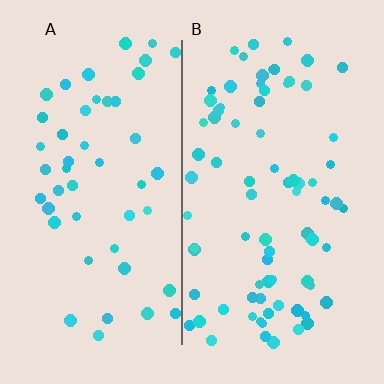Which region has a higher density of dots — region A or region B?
B (the right).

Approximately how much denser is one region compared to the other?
Approximately 1.6× — region B over region A.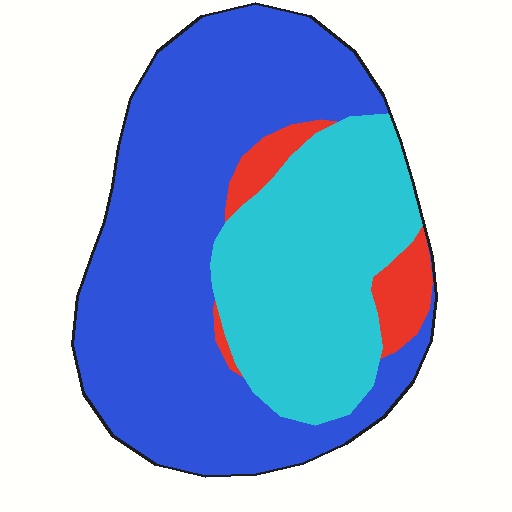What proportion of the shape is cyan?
Cyan covers roughly 35% of the shape.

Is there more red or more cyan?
Cyan.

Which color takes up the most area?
Blue, at roughly 60%.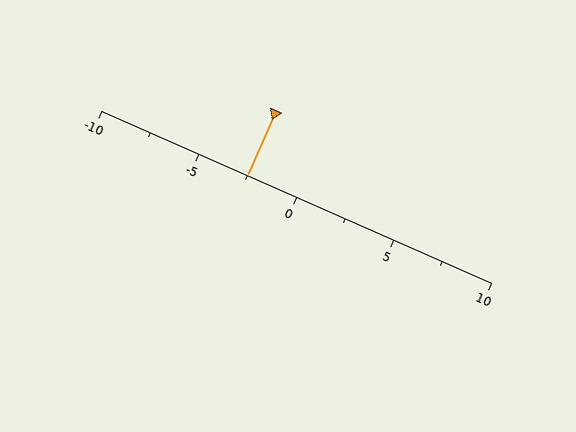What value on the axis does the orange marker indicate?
The marker indicates approximately -2.5.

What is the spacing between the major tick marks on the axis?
The major ticks are spaced 5 apart.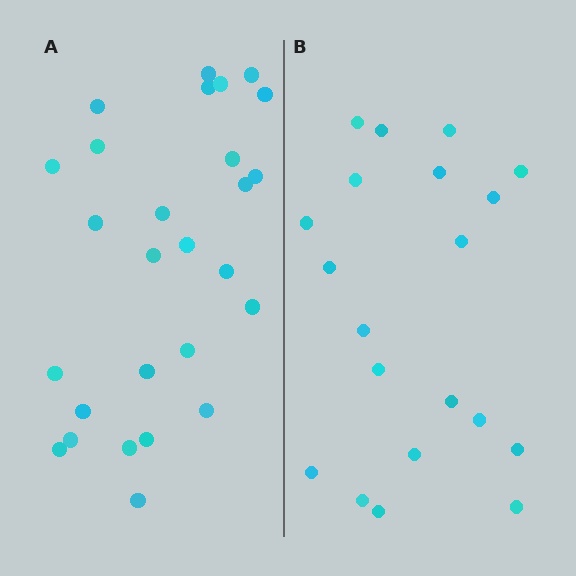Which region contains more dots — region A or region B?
Region A (the left region) has more dots.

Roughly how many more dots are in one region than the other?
Region A has roughly 8 or so more dots than region B.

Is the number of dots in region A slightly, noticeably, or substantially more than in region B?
Region A has noticeably more, but not dramatically so. The ratio is roughly 1.4 to 1.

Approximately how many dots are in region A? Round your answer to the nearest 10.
About 30 dots. (The exact count is 27, which rounds to 30.)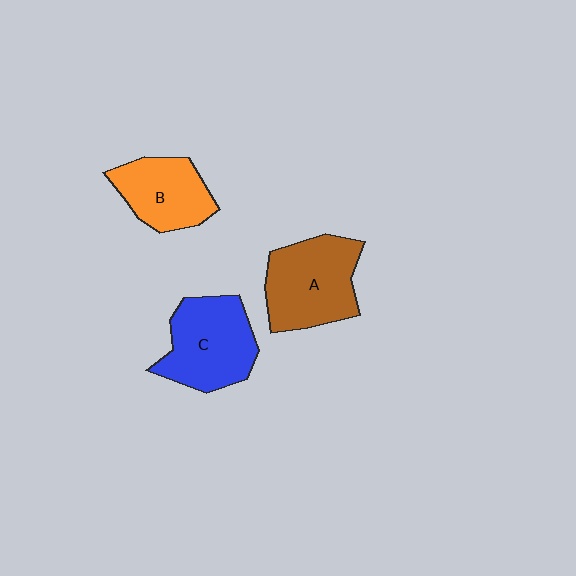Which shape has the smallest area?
Shape B (orange).